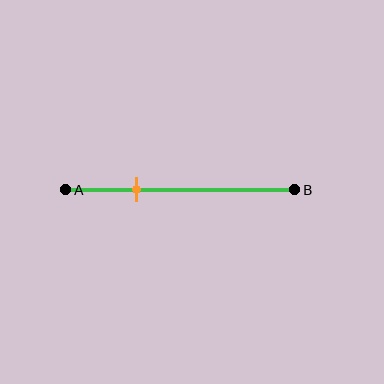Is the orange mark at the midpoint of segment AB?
No, the mark is at about 30% from A, not at the 50% midpoint.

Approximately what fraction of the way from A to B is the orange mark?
The orange mark is approximately 30% of the way from A to B.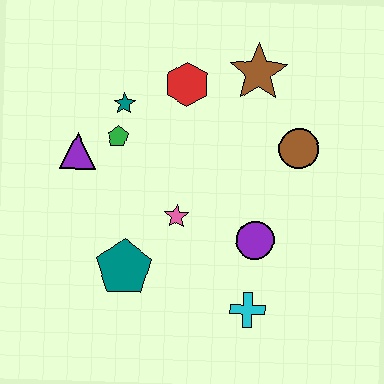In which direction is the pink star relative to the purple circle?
The pink star is to the left of the purple circle.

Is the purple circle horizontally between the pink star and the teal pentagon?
No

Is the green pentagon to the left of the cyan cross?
Yes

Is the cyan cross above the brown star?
No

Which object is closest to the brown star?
The red hexagon is closest to the brown star.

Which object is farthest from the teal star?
The cyan cross is farthest from the teal star.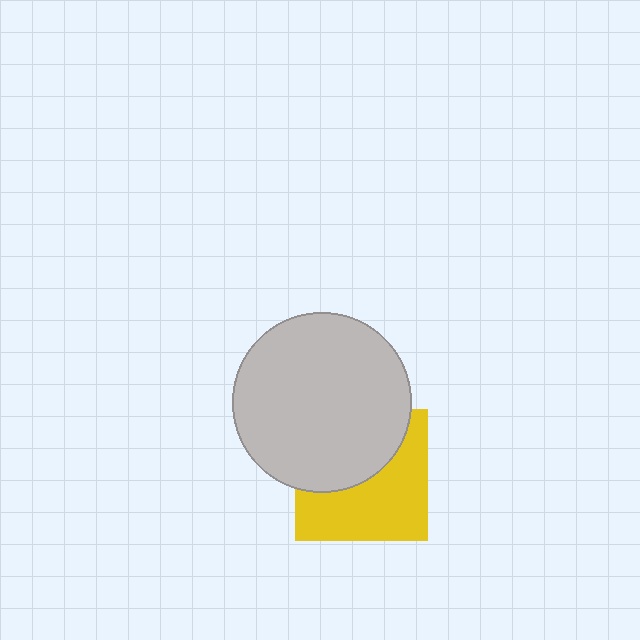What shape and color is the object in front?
The object in front is a light gray circle.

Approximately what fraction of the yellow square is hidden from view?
Roughly 46% of the yellow square is hidden behind the light gray circle.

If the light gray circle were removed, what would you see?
You would see the complete yellow square.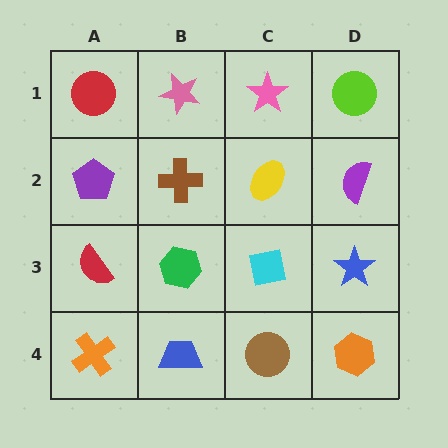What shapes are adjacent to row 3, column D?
A purple semicircle (row 2, column D), an orange hexagon (row 4, column D), a cyan square (row 3, column C).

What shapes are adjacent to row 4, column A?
A red semicircle (row 3, column A), a blue trapezoid (row 4, column B).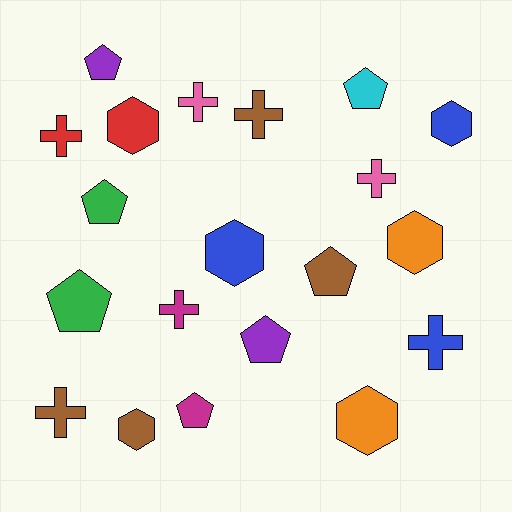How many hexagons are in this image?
There are 6 hexagons.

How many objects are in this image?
There are 20 objects.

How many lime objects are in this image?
There are no lime objects.